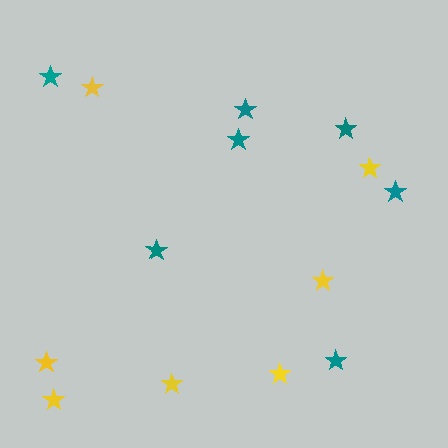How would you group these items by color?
There are 2 groups: one group of teal stars (7) and one group of yellow stars (7).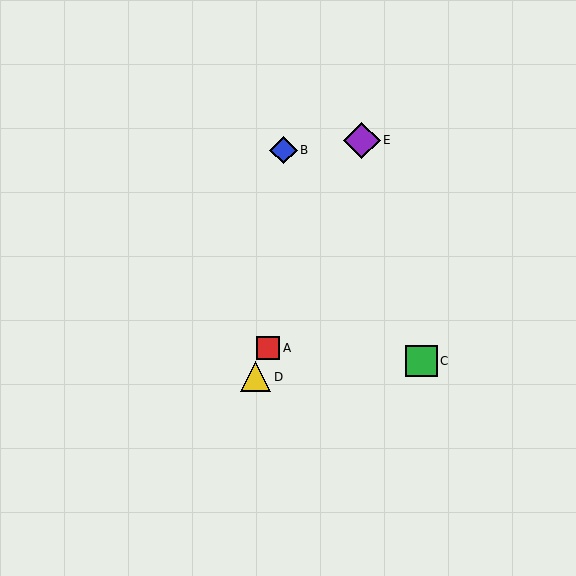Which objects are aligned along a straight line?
Objects A, D, E are aligned along a straight line.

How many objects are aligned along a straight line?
3 objects (A, D, E) are aligned along a straight line.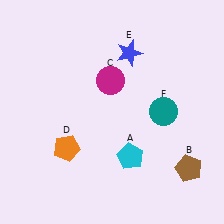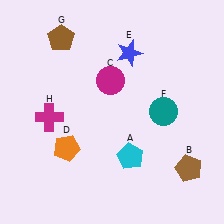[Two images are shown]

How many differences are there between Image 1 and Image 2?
There are 2 differences between the two images.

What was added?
A brown pentagon (G), a magenta cross (H) were added in Image 2.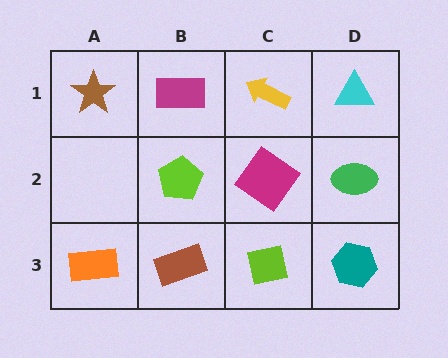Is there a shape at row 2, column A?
No, that cell is empty.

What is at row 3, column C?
A lime square.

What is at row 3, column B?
A brown rectangle.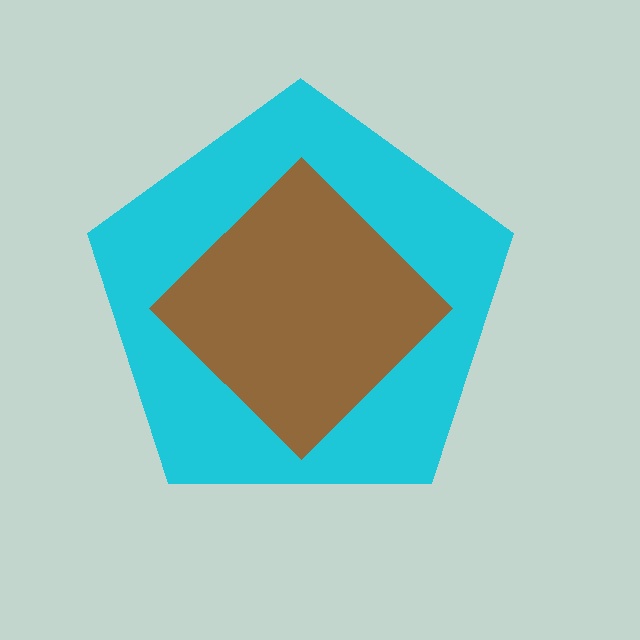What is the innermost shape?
The brown diamond.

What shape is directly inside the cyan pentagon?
The brown diamond.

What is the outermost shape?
The cyan pentagon.